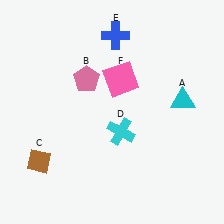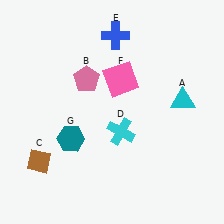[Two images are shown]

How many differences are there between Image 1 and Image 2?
There is 1 difference between the two images.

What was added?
A teal hexagon (G) was added in Image 2.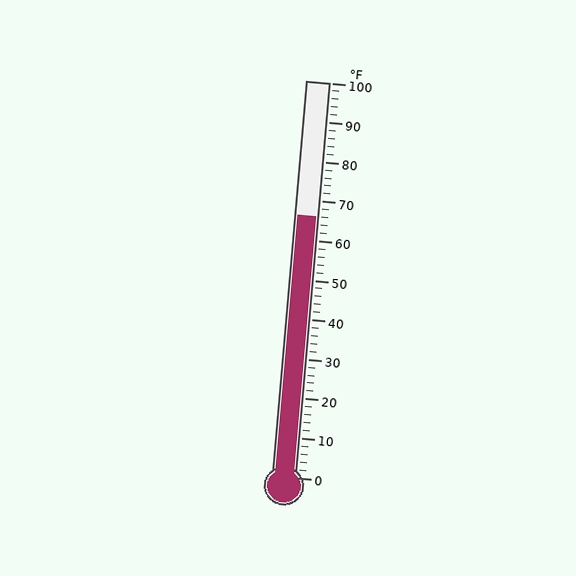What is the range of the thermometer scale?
The thermometer scale ranges from 0°F to 100°F.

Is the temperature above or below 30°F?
The temperature is above 30°F.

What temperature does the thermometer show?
The thermometer shows approximately 66°F.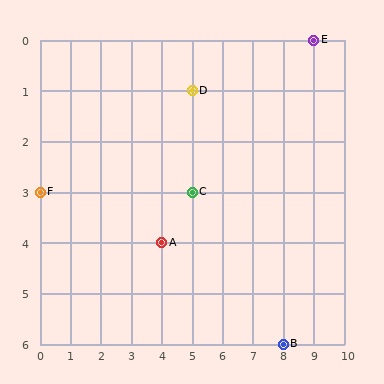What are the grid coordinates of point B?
Point B is at grid coordinates (8, 6).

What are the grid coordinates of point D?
Point D is at grid coordinates (5, 1).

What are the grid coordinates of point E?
Point E is at grid coordinates (9, 0).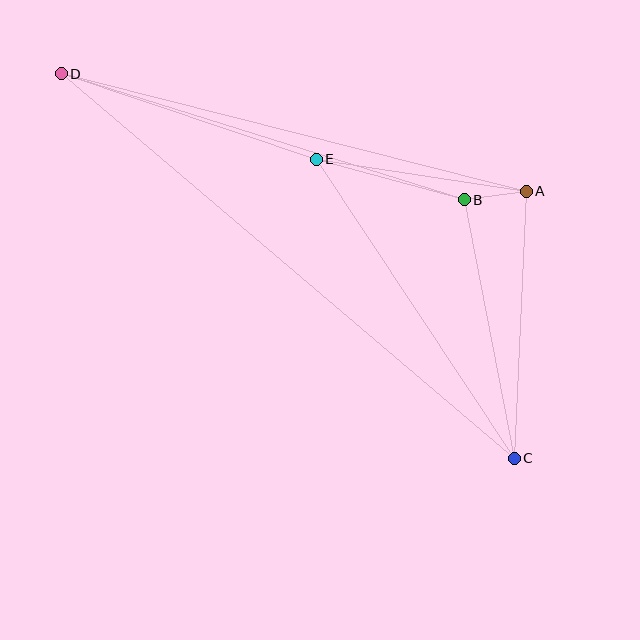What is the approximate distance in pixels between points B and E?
The distance between B and E is approximately 154 pixels.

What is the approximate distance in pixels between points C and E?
The distance between C and E is approximately 359 pixels.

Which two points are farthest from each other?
Points C and D are farthest from each other.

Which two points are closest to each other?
Points A and B are closest to each other.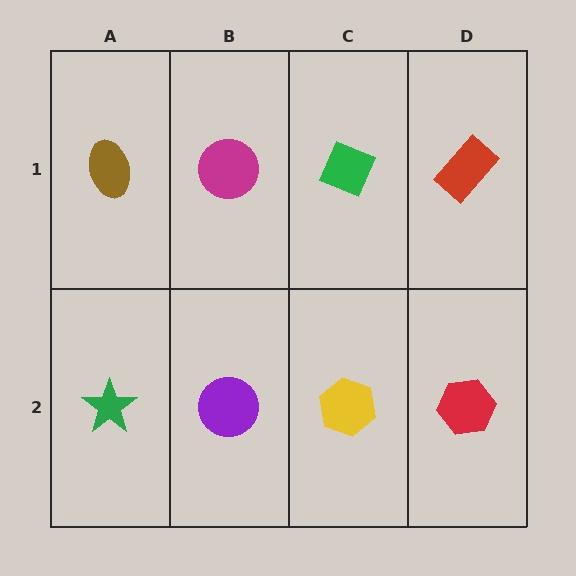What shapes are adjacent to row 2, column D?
A red rectangle (row 1, column D), a yellow hexagon (row 2, column C).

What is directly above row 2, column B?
A magenta circle.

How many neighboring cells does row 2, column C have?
3.